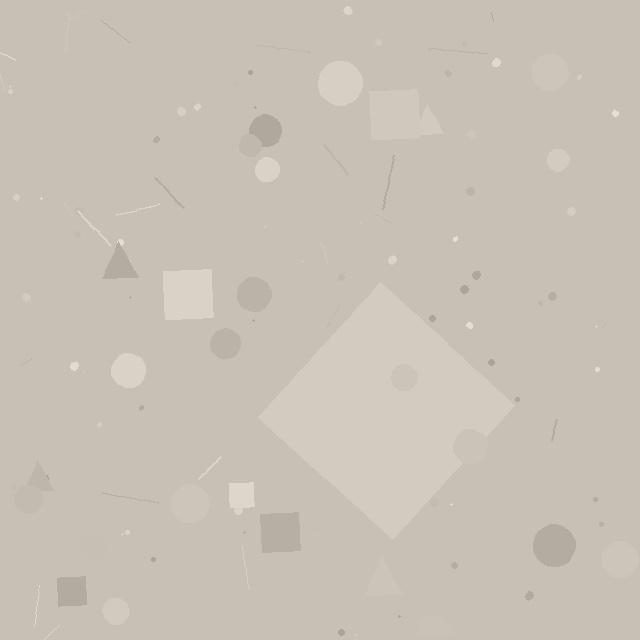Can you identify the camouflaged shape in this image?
The camouflaged shape is a diamond.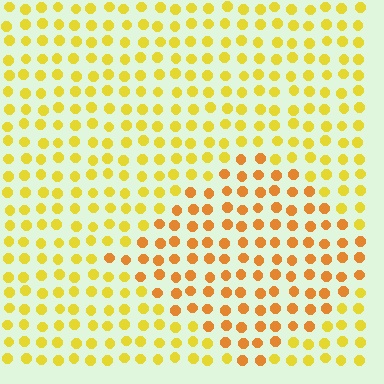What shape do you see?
I see a diamond.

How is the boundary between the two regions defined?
The boundary is defined purely by a slight shift in hue (about 27 degrees). Spacing, size, and orientation are identical on both sides.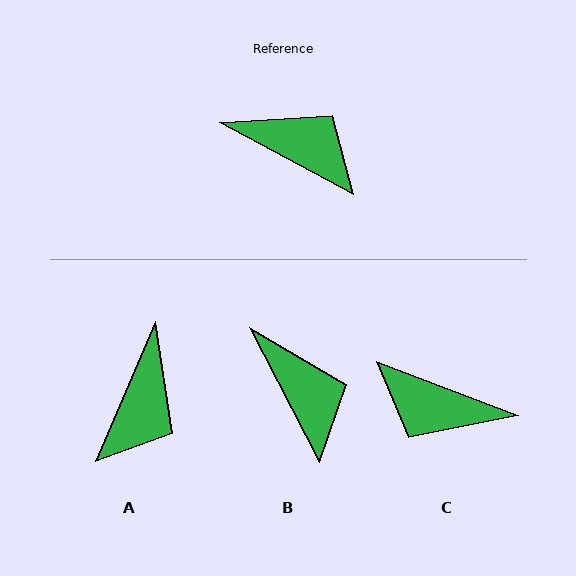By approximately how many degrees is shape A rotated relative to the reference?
Approximately 85 degrees clockwise.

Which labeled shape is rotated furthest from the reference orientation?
C, about 172 degrees away.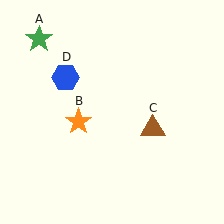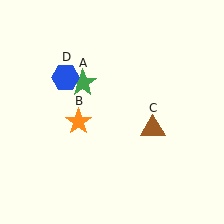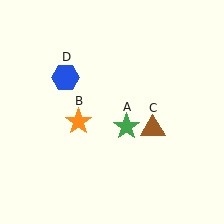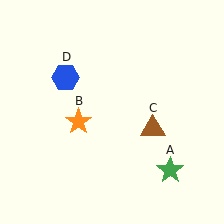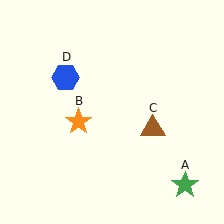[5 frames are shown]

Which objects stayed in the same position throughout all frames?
Orange star (object B) and brown triangle (object C) and blue hexagon (object D) remained stationary.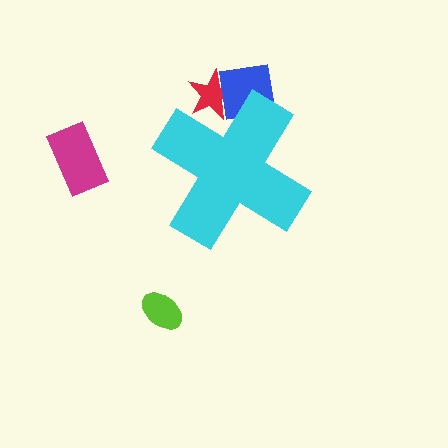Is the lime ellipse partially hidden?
No, the lime ellipse is fully visible.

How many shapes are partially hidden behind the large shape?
2 shapes are partially hidden.